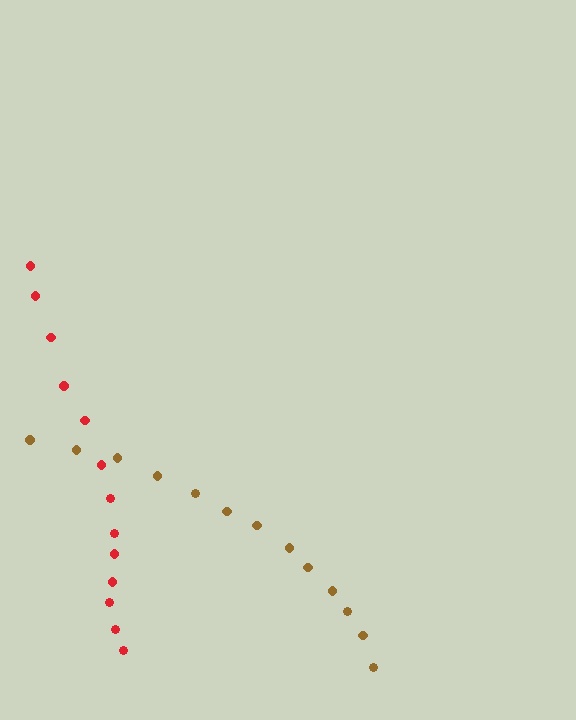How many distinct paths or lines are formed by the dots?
There are 2 distinct paths.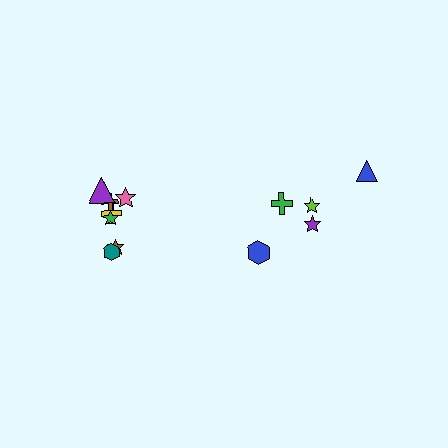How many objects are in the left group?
There are 7 objects.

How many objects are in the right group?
There are 5 objects.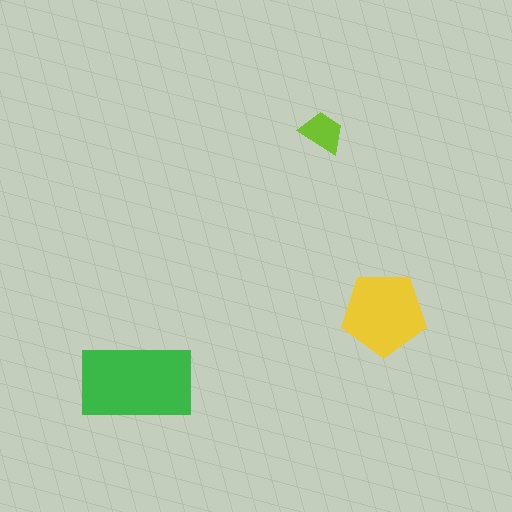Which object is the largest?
The green rectangle.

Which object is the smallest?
The lime trapezoid.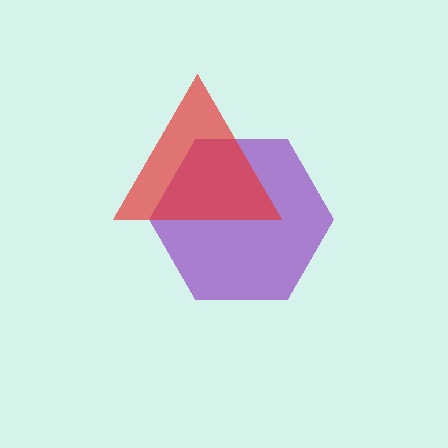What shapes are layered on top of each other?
The layered shapes are: a purple hexagon, a red triangle.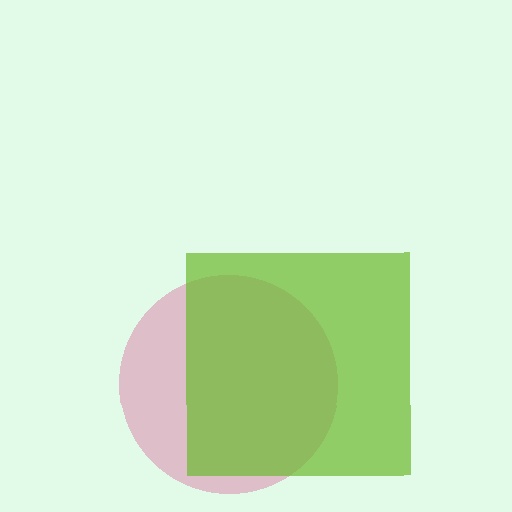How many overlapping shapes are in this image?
There are 2 overlapping shapes in the image.